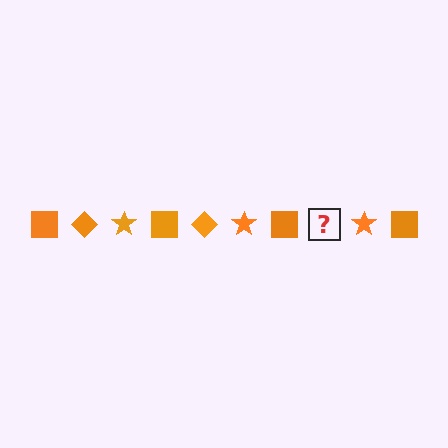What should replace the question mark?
The question mark should be replaced with an orange diamond.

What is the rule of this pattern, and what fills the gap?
The rule is that the pattern cycles through square, diamond, star shapes in orange. The gap should be filled with an orange diamond.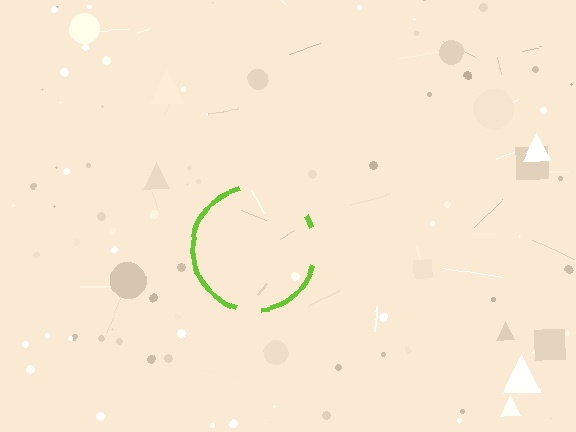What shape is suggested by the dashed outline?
The dashed outline suggests a circle.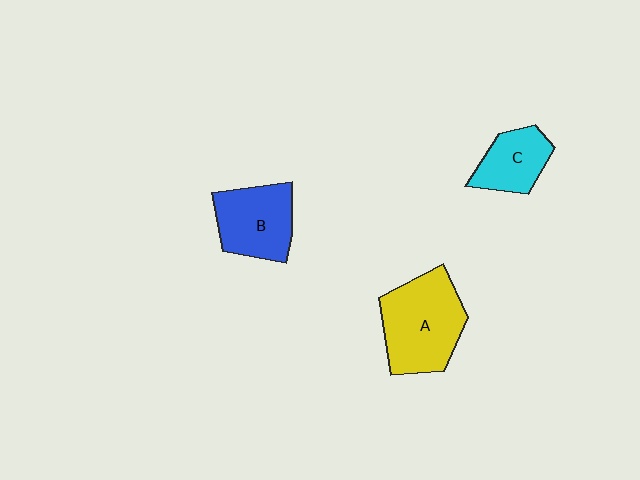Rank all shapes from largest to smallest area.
From largest to smallest: A (yellow), B (blue), C (cyan).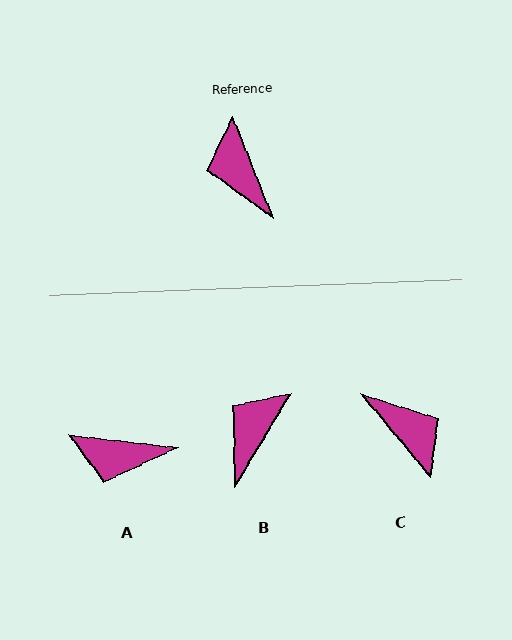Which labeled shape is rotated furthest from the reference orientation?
C, about 162 degrees away.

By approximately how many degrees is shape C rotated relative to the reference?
Approximately 162 degrees clockwise.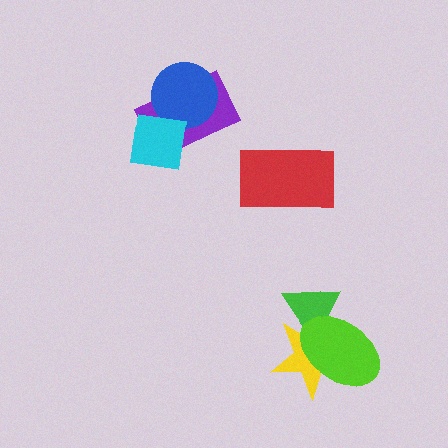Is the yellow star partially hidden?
Yes, it is partially covered by another shape.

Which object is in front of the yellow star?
The lime ellipse is in front of the yellow star.